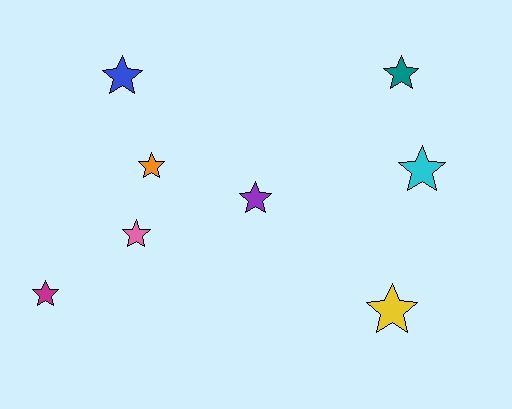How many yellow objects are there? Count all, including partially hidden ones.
There is 1 yellow object.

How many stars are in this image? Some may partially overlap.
There are 8 stars.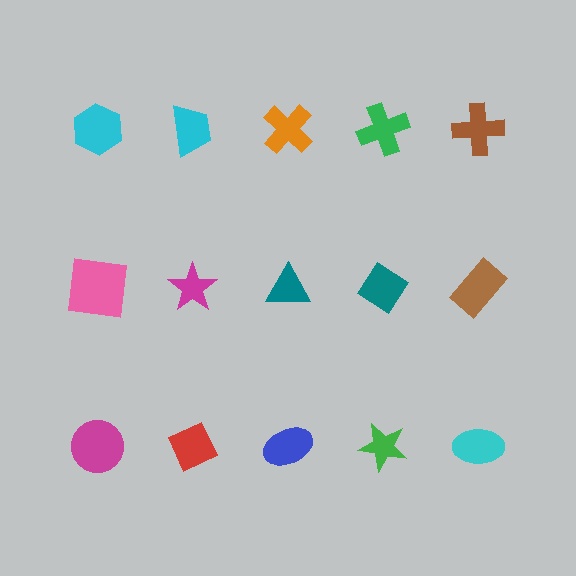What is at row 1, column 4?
A green cross.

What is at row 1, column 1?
A cyan hexagon.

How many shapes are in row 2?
5 shapes.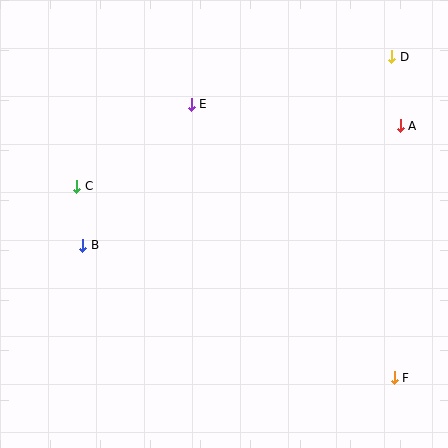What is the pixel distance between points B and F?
The distance between B and F is 339 pixels.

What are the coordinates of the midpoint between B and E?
The midpoint between B and E is at (137, 175).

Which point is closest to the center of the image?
Point E at (191, 104) is closest to the center.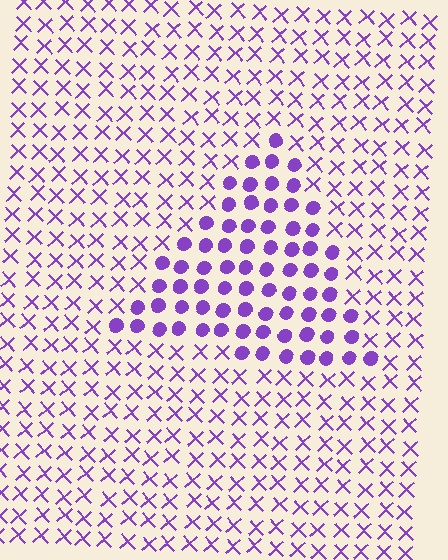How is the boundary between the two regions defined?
The boundary is defined by a change in element shape: circles inside vs. X marks outside. All elements share the same color and spacing.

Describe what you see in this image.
The image is filled with small purple elements arranged in a uniform grid. A triangle-shaped region contains circles, while the surrounding area contains X marks. The boundary is defined purely by the change in element shape.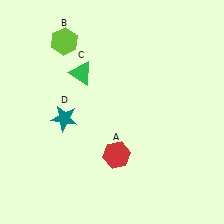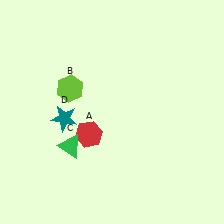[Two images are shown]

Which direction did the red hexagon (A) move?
The red hexagon (A) moved left.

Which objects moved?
The objects that moved are: the red hexagon (A), the lime hexagon (B), the green triangle (C).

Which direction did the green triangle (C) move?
The green triangle (C) moved down.